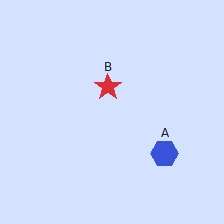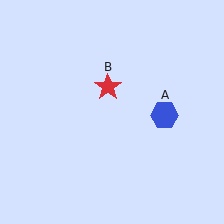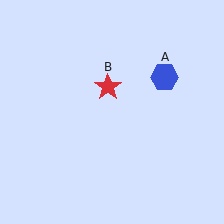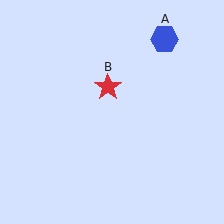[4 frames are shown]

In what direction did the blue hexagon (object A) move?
The blue hexagon (object A) moved up.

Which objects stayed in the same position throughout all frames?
Red star (object B) remained stationary.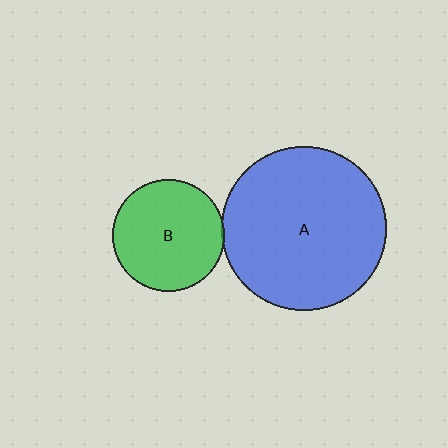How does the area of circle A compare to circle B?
Approximately 2.2 times.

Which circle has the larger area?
Circle A (blue).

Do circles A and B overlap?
Yes.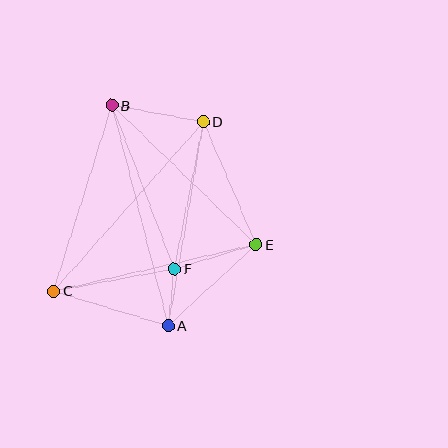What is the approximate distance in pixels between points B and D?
The distance between B and D is approximately 93 pixels.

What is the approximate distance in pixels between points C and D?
The distance between C and D is approximately 226 pixels.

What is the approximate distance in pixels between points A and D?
The distance between A and D is approximately 207 pixels.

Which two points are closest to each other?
Points A and F are closest to each other.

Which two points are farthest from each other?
Points A and B are farthest from each other.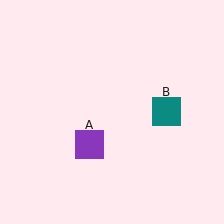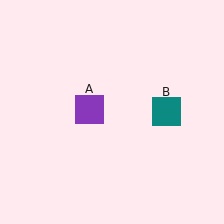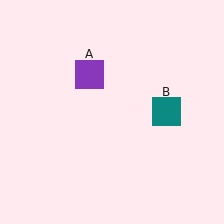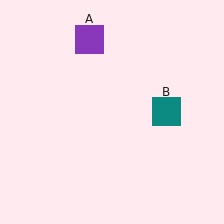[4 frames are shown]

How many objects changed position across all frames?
1 object changed position: purple square (object A).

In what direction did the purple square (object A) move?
The purple square (object A) moved up.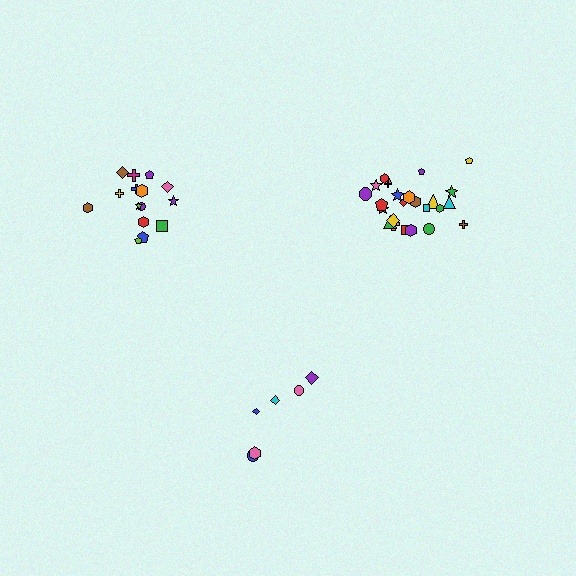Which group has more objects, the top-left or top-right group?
The top-right group.